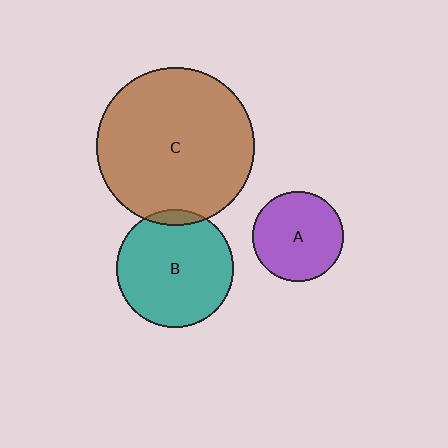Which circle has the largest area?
Circle C (brown).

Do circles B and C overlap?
Yes.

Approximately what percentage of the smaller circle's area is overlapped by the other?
Approximately 5%.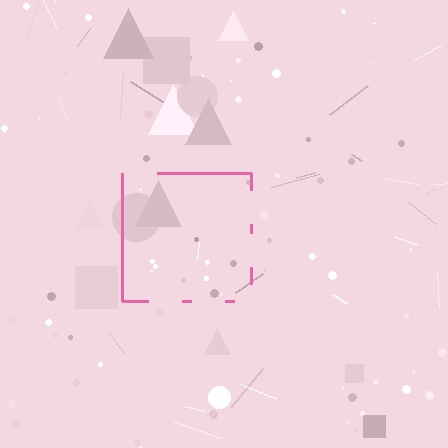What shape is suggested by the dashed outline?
The dashed outline suggests a square.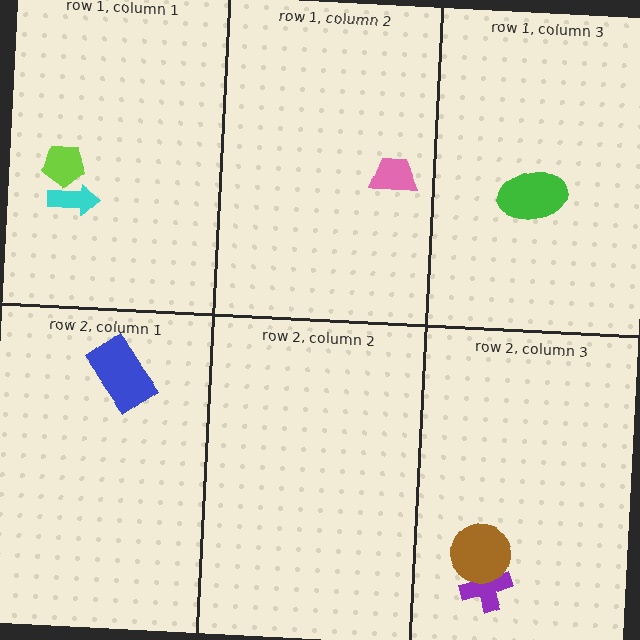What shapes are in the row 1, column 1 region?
The cyan arrow, the lime pentagon.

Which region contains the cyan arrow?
The row 1, column 1 region.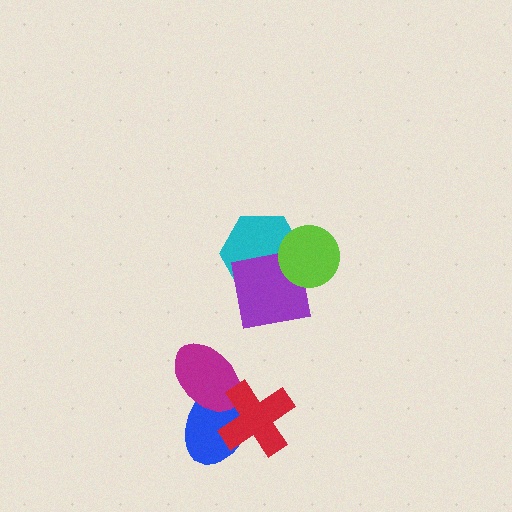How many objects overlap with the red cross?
2 objects overlap with the red cross.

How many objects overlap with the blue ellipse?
2 objects overlap with the blue ellipse.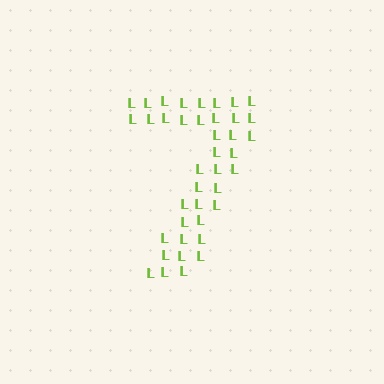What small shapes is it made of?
It is made of small letter L's.